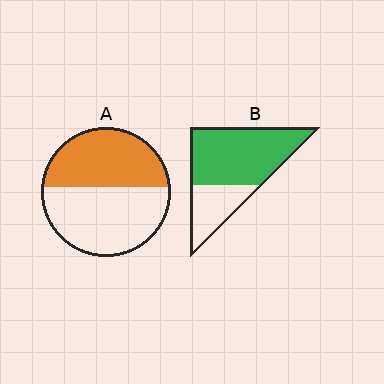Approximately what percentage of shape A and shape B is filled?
A is approximately 45% and B is approximately 70%.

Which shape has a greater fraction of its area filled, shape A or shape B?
Shape B.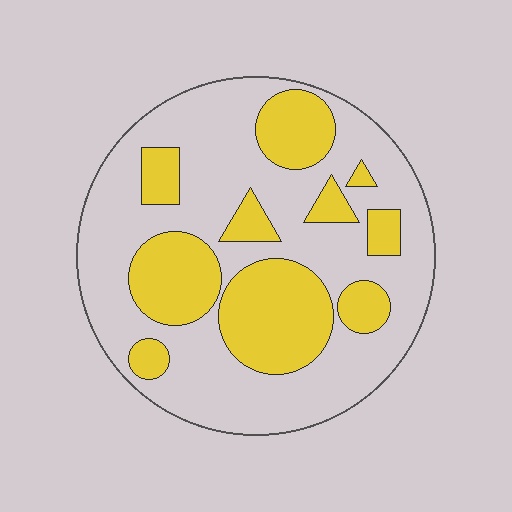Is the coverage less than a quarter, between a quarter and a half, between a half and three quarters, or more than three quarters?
Between a quarter and a half.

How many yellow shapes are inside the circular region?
10.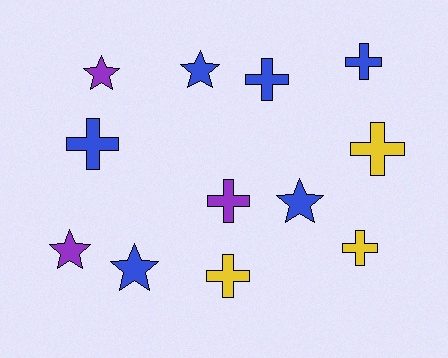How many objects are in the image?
There are 12 objects.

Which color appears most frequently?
Blue, with 6 objects.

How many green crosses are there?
There are no green crosses.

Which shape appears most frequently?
Cross, with 7 objects.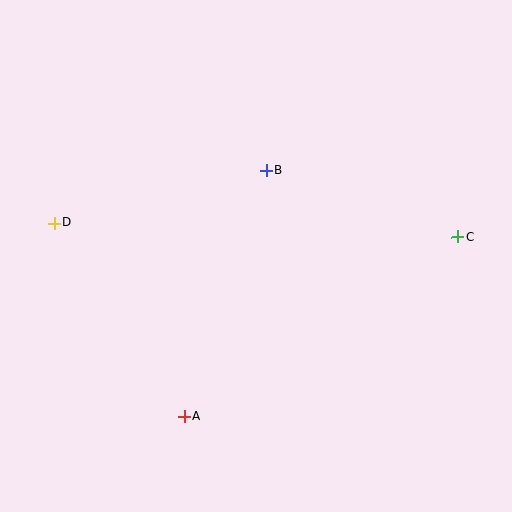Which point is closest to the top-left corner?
Point D is closest to the top-left corner.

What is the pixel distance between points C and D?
The distance between C and D is 404 pixels.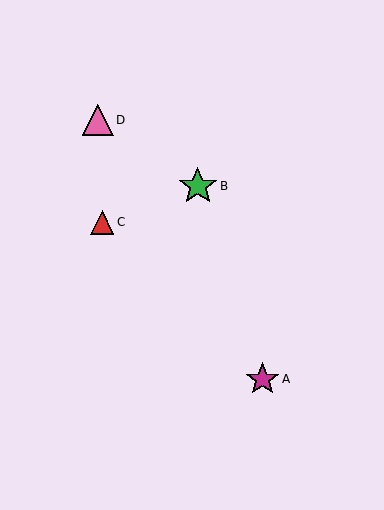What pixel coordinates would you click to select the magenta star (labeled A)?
Click at (263, 379) to select the magenta star A.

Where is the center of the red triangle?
The center of the red triangle is at (102, 222).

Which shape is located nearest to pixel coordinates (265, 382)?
The magenta star (labeled A) at (263, 379) is nearest to that location.